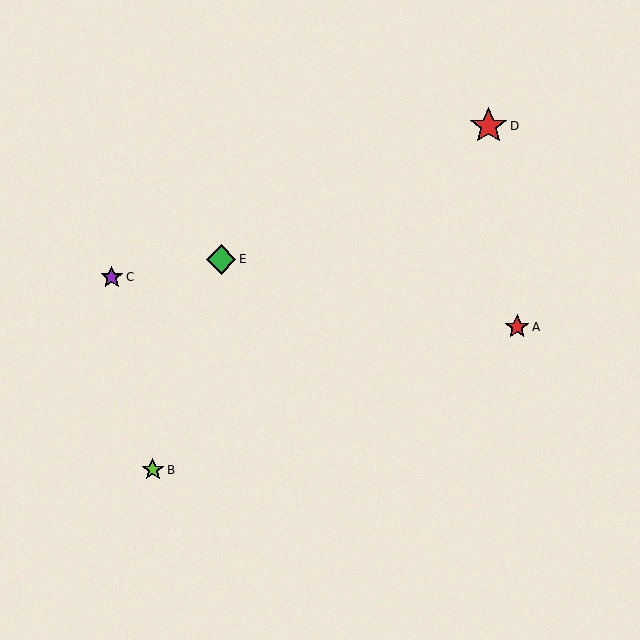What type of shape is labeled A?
Shape A is a red star.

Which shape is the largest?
The red star (labeled D) is the largest.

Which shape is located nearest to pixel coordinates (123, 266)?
The purple star (labeled C) at (112, 277) is nearest to that location.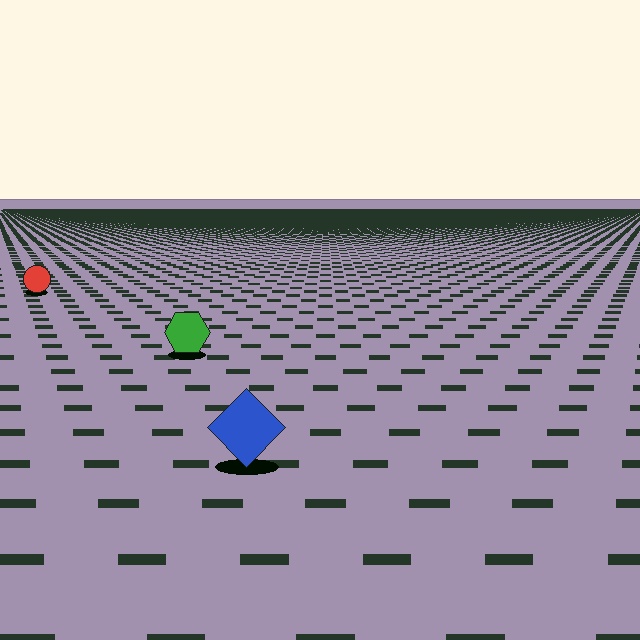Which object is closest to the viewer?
The blue diamond is closest. The texture marks near it are larger and more spread out.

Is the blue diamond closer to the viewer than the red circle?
Yes. The blue diamond is closer — you can tell from the texture gradient: the ground texture is coarser near it.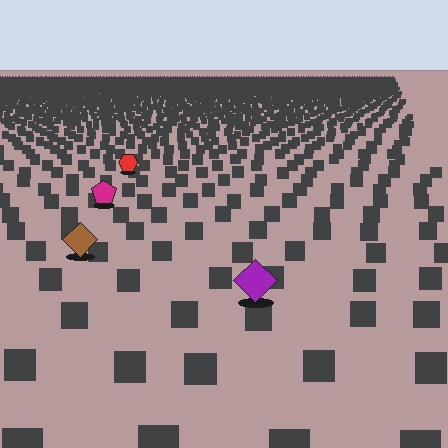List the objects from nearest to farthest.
From nearest to farthest: the purple diamond, the brown diamond, the magenta pentagon, the red hexagon.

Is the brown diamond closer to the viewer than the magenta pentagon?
Yes. The brown diamond is closer — you can tell from the texture gradient: the ground texture is coarser near it.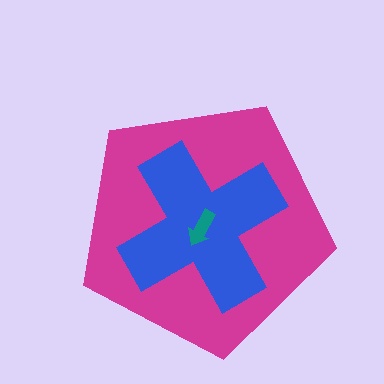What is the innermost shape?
The teal arrow.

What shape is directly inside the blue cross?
The teal arrow.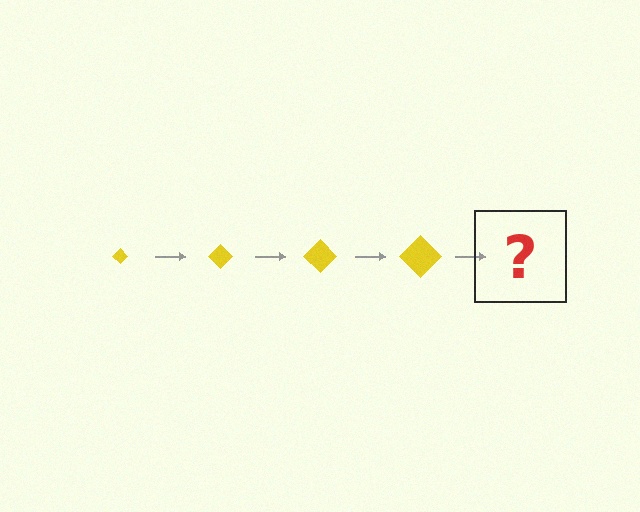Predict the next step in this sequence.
The next step is a yellow diamond, larger than the previous one.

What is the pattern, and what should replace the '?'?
The pattern is that the diamond gets progressively larger each step. The '?' should be a yellow diamond, larger than the previous one.